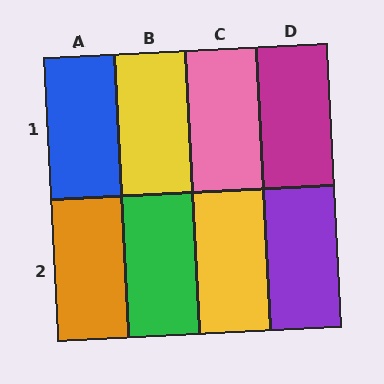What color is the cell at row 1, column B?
Yellow.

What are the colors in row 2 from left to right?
Orange, green, yellow, purple.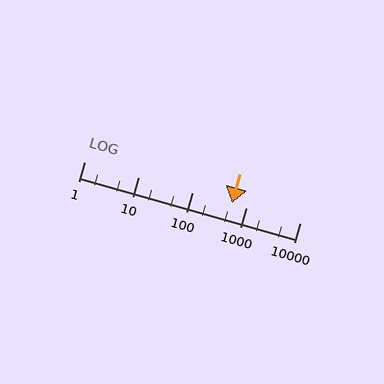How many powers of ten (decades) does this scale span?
The scale spans 4 decades, from 1 to 10000.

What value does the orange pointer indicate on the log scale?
The pointer indicates approximately 550.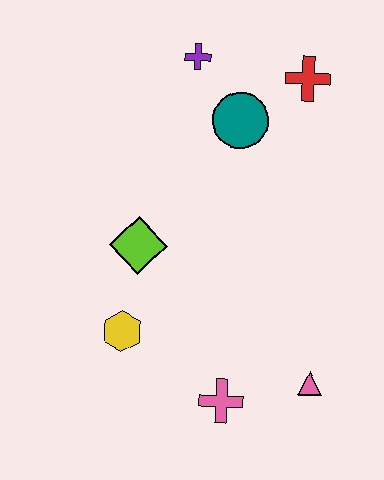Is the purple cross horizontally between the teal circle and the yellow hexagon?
Yes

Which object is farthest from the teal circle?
The pink cross is farthest from the teal circle.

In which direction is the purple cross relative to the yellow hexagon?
The purple cross is above the yellow hexagon.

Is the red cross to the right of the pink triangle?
No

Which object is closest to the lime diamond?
The yellow hexagon is closest to the lime diamond.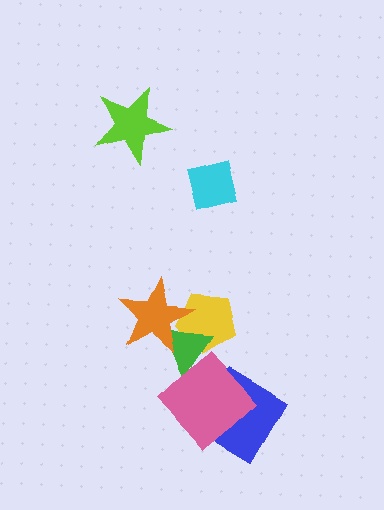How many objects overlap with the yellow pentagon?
2 objects overlap with the yellow pentagon.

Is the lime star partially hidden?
No, no other shape covers it.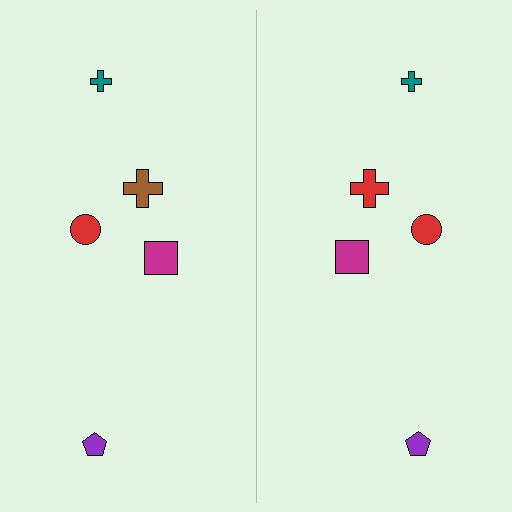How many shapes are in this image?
There are 10 shapes in this image.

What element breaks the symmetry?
The red cross on the right side breaks the symmetry — its mirror counterpart is brown.